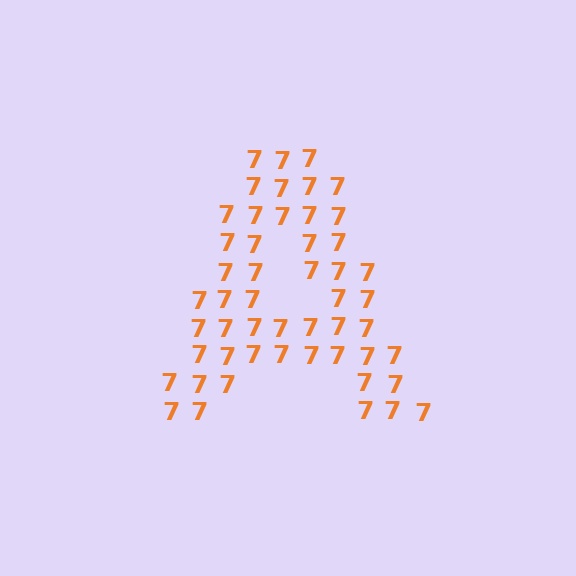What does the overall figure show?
The overall figure shows the letter A.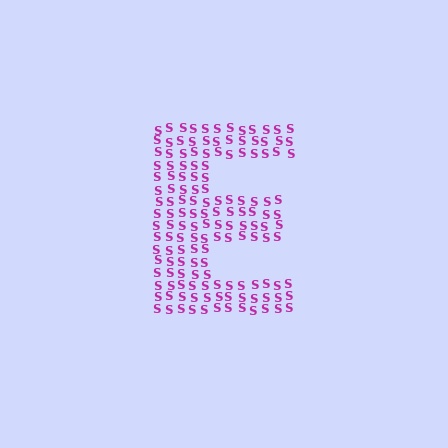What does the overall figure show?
The overall figure shows the letter E.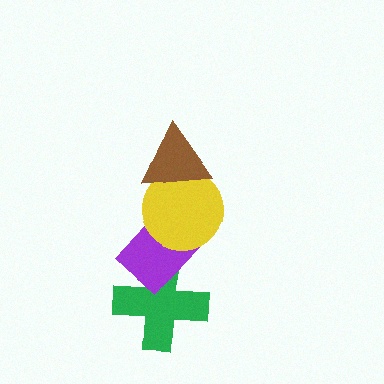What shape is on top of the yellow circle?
The brown triangle is on top of the yellow circle.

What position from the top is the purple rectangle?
The purple rectangle is 3rd from the top.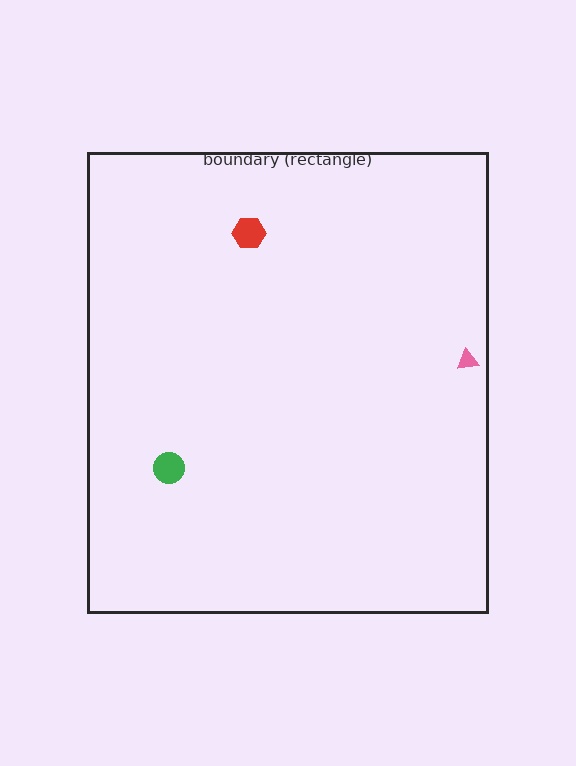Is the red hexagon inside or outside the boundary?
Inside.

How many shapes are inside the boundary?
3 inside, 0 outside.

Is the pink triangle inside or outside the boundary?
Inside.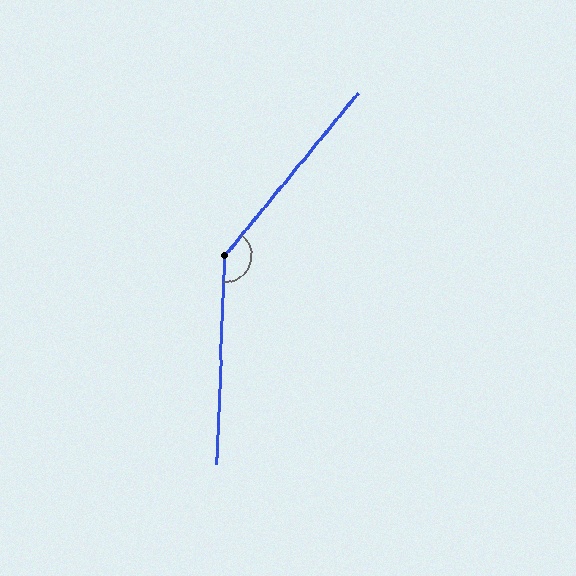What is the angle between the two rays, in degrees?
Approximately 143 degrees.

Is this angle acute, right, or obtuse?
It is obtuse.